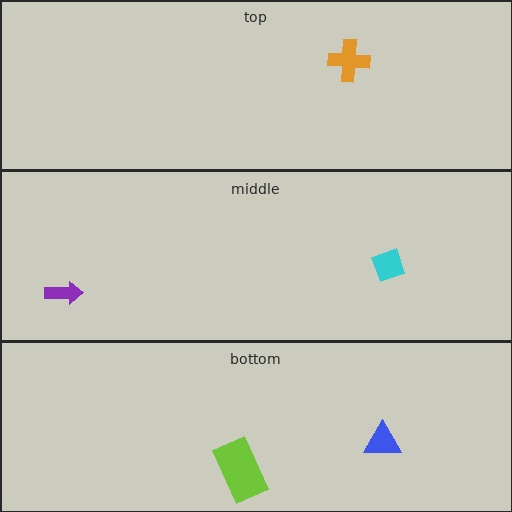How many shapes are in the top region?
1.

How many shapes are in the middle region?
2.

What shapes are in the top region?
The orange cross.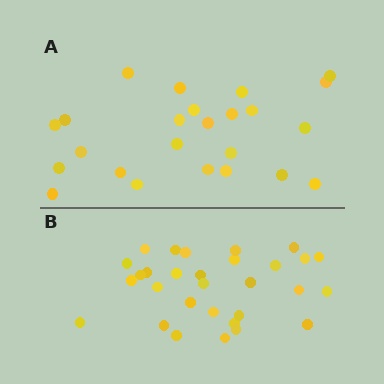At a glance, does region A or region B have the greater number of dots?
Region B (the bottom region) has more dots.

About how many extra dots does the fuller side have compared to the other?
Region B has about 6 more dots than region A.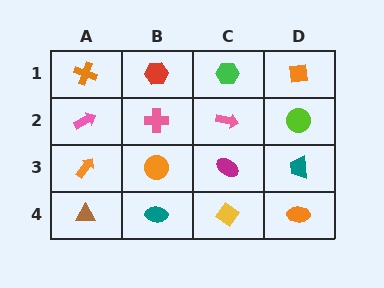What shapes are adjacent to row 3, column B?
A pink cross (row 2, column B), a teal ellipse (row 4, column B), an orange arrow (row 3, column A), a magenta ellipse (row 3, column C).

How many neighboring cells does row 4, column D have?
2.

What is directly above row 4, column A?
An orange arrow.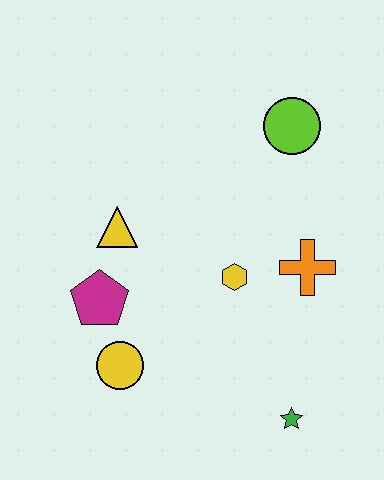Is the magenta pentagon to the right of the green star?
No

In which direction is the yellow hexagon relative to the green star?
The yellow hexagon is above the green star.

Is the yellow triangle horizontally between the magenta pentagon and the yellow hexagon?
Yes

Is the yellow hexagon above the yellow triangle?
No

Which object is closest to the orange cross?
The yellow hexagon is closest to the orange cross.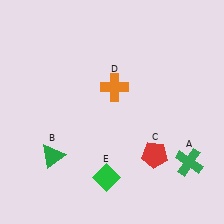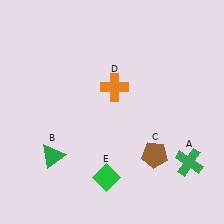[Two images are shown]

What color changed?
The pentagon (C) changed from red in Image 1 to brown in Image 2.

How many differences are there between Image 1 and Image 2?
There is 1 difference between the two images.